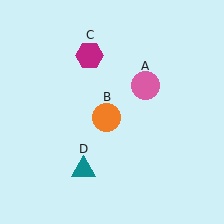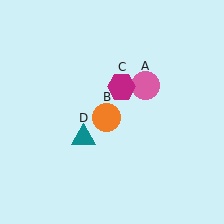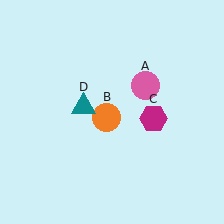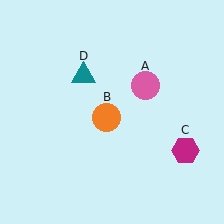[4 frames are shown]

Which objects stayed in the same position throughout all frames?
Pink circle (object A) and orange circle (object B) remained stationary.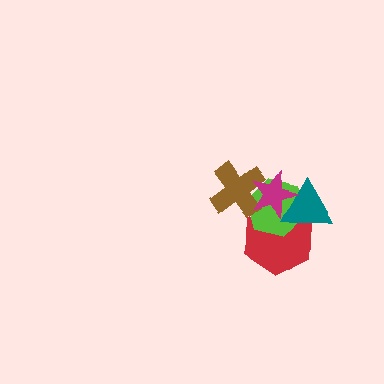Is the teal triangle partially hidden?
Yes, it is partially covered by another shape.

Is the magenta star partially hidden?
No, no other shape covers it.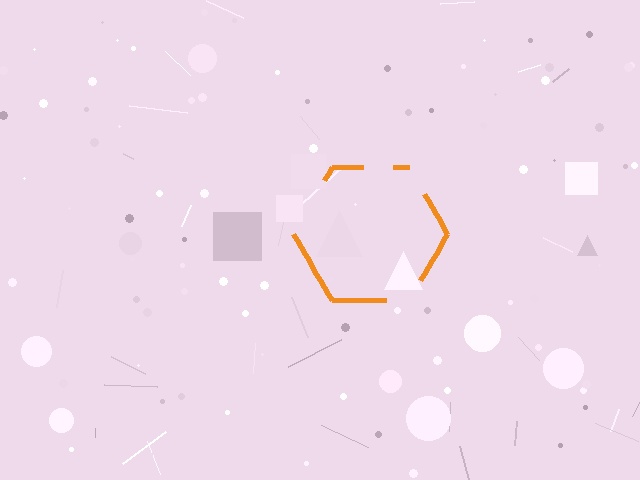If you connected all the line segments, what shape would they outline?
They would outline a hexagon.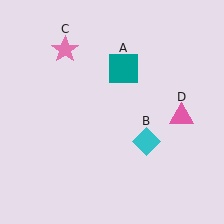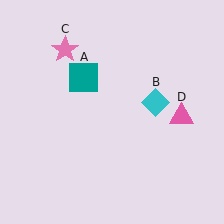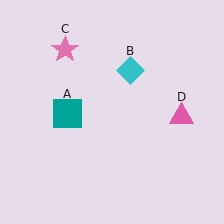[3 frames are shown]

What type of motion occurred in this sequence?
The teal square (object A), cyan diamond (object B) rotated counterclockwise around the center of the scene.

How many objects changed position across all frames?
2 objects changed position: teal square (object A), cyan diamond (object B).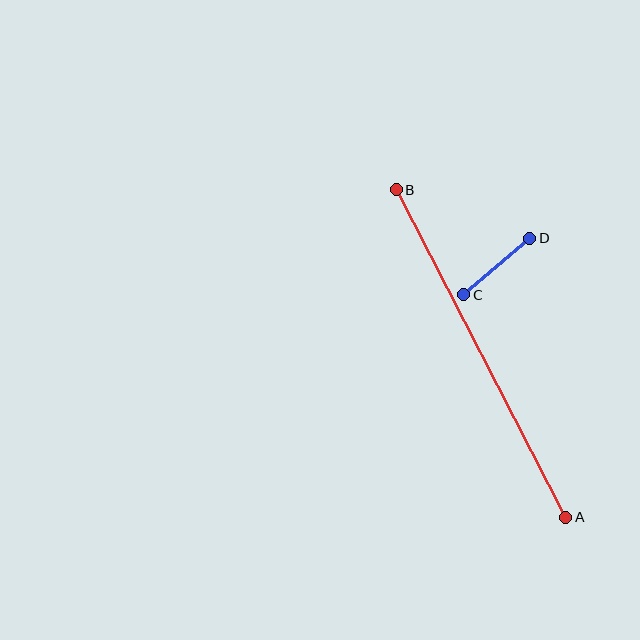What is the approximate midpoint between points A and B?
The midpoint is at approximately (481, 354) pixels.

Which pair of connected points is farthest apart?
Points A and B are farthest apart.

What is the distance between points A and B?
The distance is approximately 369 pixels.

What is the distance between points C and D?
The distance is approximately 86 pixels.